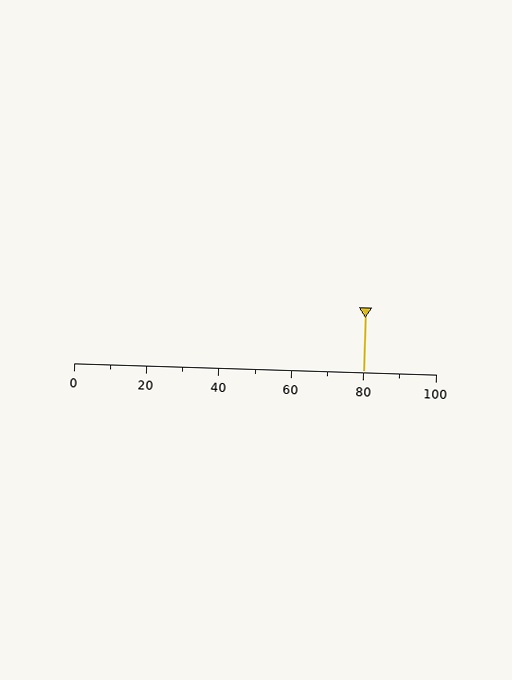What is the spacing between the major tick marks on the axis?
The major ticks are spaced 20 apart.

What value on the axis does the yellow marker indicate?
The marker indicates approximately 80.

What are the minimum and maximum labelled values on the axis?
The axis runs from 0 to 100.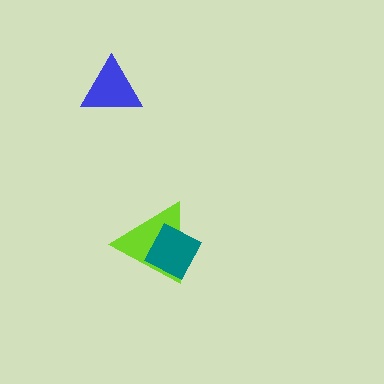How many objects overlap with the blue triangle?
0 objects overlap with the blue triangle.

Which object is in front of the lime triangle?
The teal diamond is in front of the lime triangle.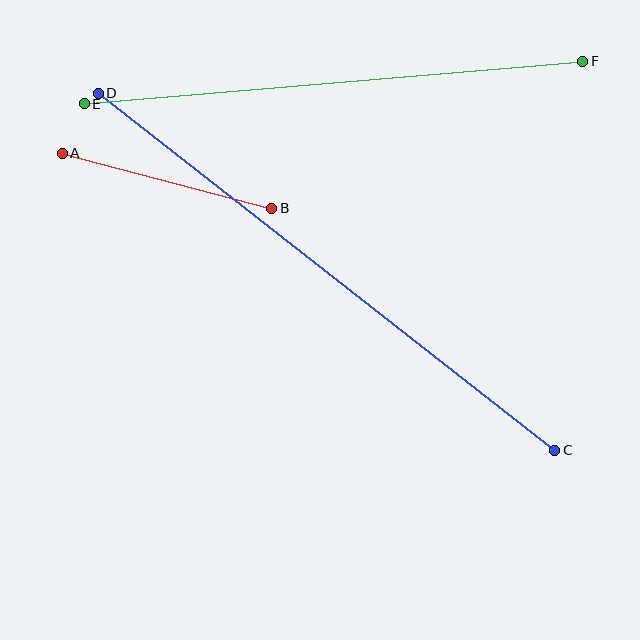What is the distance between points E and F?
The distance is approximately 500 pixels.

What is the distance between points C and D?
The distance is approximately 579 pixels.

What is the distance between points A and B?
The distance is approximately 217 pixels.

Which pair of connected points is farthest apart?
Points C and D are farthest apart.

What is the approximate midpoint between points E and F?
The midpoint is at approximately (333, 82) pixels.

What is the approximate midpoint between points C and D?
The midpoint is at approximately (326, 272) pixels.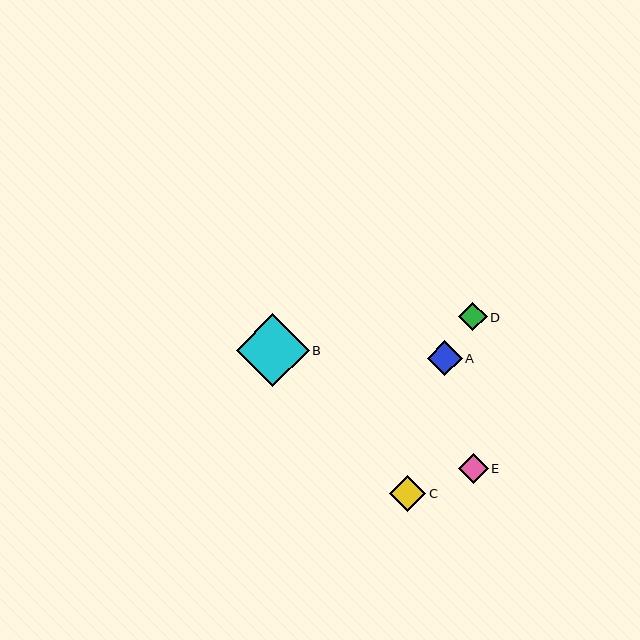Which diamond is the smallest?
Diamond D is the smallest with a size of approximately 28 pixels.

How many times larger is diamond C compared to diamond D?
Diamond C is approximately 1.3 times the size of diamond D.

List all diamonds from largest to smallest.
From largest to smallest: B, C, A, E, D.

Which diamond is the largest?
Diamond B is the largest with a size of approximately 73 pixels.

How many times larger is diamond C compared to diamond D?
Diamond C is approximately 1.3 times the size of diamond D.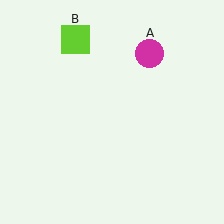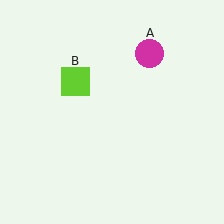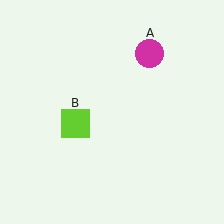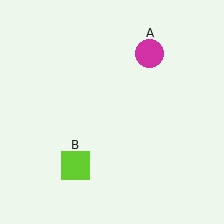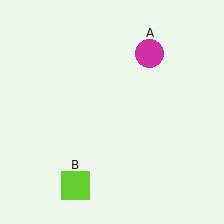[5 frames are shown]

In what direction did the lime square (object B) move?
The lime square (object B) moved down.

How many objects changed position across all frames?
1 object changed position: lime square (object B).